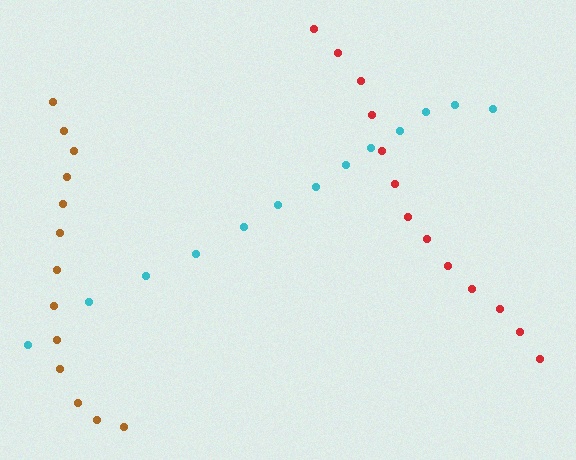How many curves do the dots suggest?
There are 3 distinct paths.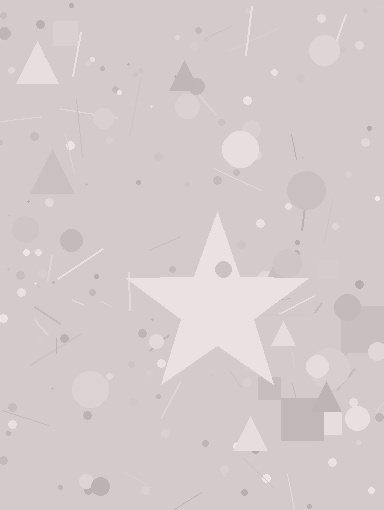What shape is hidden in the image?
A star is hidden in the image.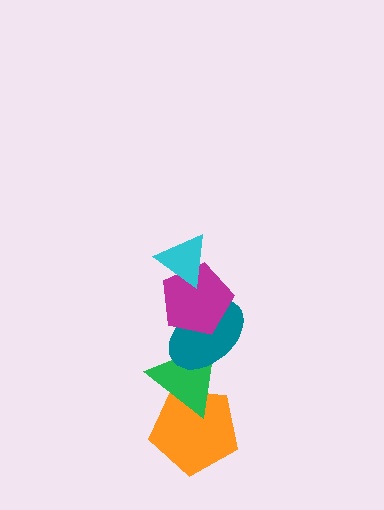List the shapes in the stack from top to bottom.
From top to bottom: the cyan triangle, the magenta pentagon, the teal ellipse, the green triangle, the orange pentagon.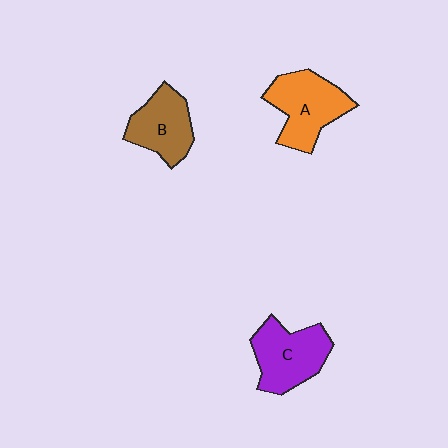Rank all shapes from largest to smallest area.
From largest to smallest: A (orange), C (purple), B (brown).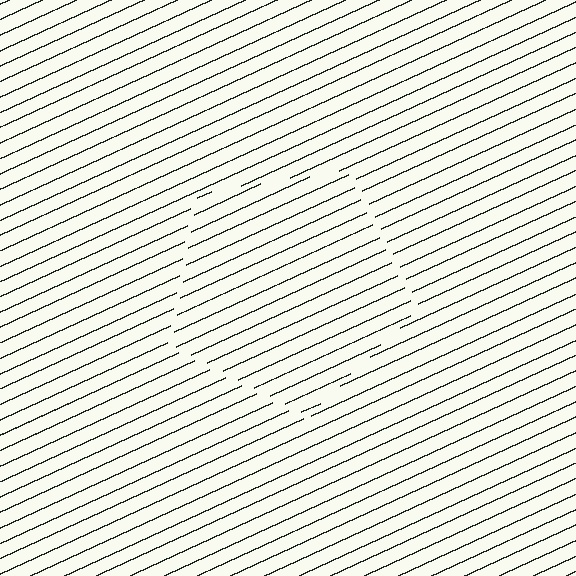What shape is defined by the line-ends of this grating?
An illusory pentagon. The interior of the shape contains the same grating, shifted by half a period — the contour is defined by the phase discontinuity where line-ends from the inner and outer gratings abut.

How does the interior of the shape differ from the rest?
The interior of the shape contains the same grating, shifted by half a period — the contour is defined by the phase discontinuity where line-ends from the inner and outer gratings abut.